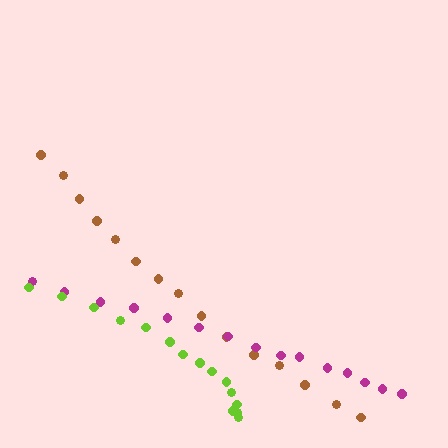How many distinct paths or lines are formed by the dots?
There are 3 distinct paths.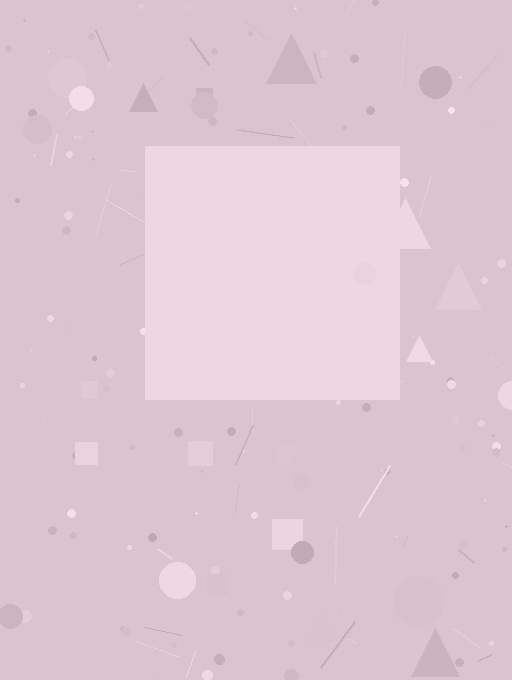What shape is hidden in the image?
A square is hidden in the image.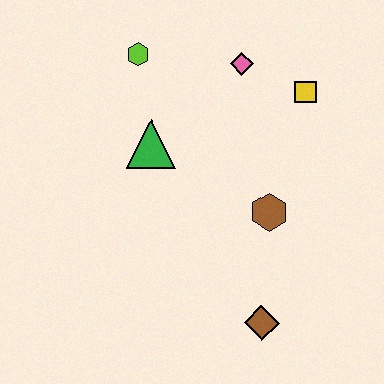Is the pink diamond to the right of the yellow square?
No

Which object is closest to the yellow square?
The pink diamond is closest to the yellow square.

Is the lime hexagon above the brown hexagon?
Yes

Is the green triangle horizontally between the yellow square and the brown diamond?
No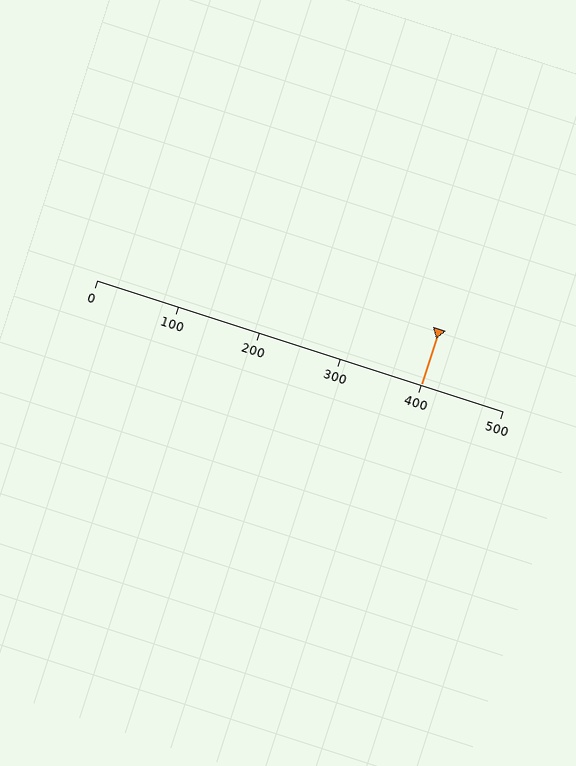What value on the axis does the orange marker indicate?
The marker indicates approximately 400.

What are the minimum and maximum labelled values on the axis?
The axis runs from 0 to 500.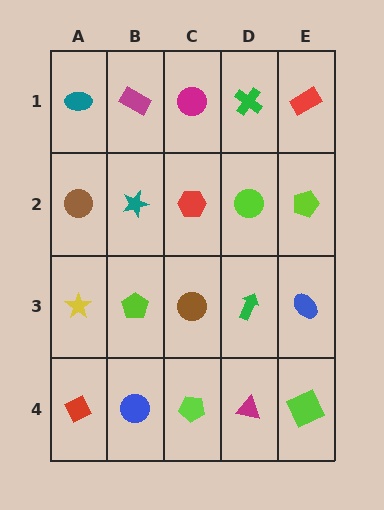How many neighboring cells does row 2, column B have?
4.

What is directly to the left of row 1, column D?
A magenta circle.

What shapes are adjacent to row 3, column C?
A red hexagon (row 2, column C), a lime pentagon (row 4, column C), a lime pentagon (row 3, column B), a green arrow (row 3, column D).